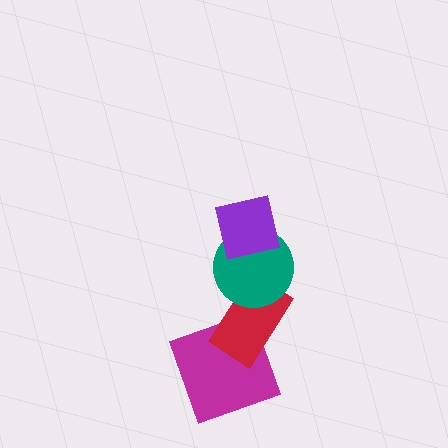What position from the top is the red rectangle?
The red rectangle is 3rd from the top.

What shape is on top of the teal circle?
The purple square is on top of the teal circle.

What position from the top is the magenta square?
The magenta square is 4th from the top.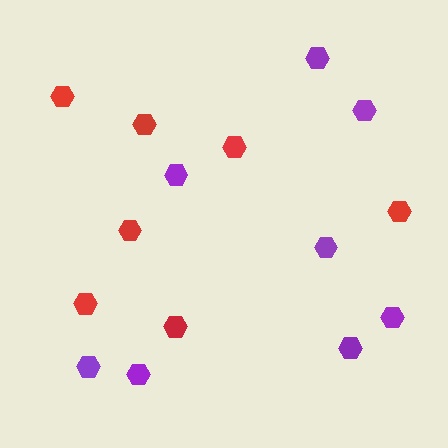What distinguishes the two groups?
There are 2 groups: one group of red hexagons (7) and one group of purple hexagons (8).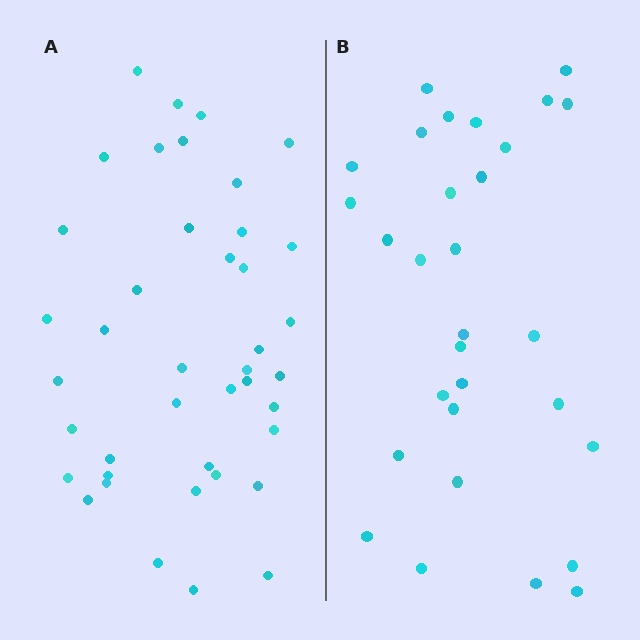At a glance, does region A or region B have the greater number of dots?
Region A (the left region) has more dots.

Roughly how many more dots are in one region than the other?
Region A has roughly 12 or so more dots than region B.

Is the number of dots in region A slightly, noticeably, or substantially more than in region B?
Region A has noticeably more, but not dramatically so. The ratio is roughly 1.4 to 1.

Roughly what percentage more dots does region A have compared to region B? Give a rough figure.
About 35% more.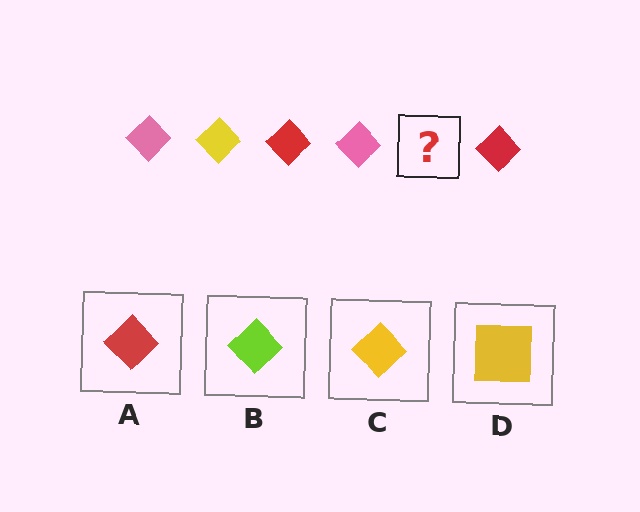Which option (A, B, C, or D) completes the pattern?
C.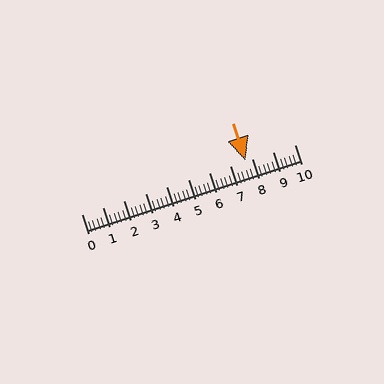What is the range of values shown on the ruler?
The ruler shows values from 0 to 10.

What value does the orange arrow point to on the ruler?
The orange arrow points to approximately 7.7.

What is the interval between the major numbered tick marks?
The major tick marks are spaced 1 units apart.